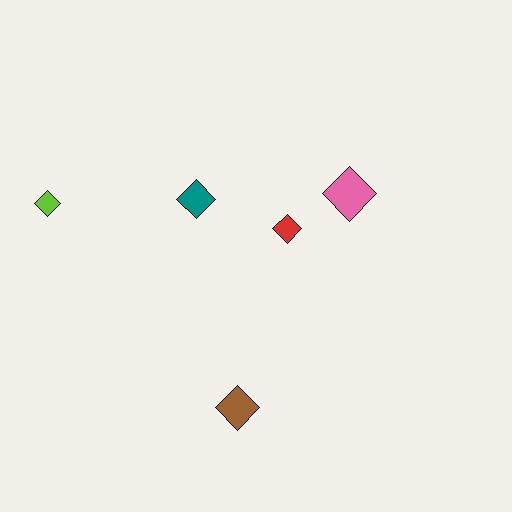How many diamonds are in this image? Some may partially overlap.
There are 5 diamonds.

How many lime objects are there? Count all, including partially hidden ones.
There is 1 lime object.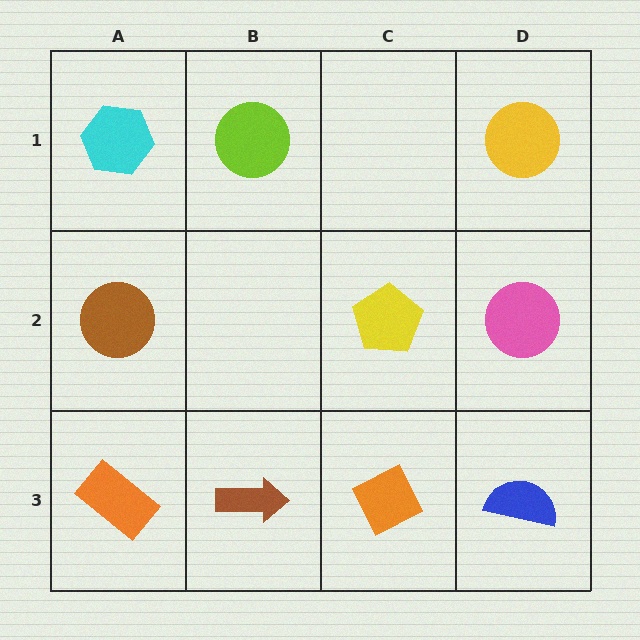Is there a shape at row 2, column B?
No, that cell is empty.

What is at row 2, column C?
A yellow pentagon.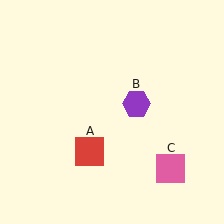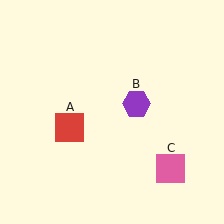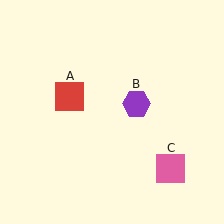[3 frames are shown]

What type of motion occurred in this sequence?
The red square (object A) rotated clockwise around the center of the scene.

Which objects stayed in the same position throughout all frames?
Purple hexagon (object B) and pink square (object C) remained stationary.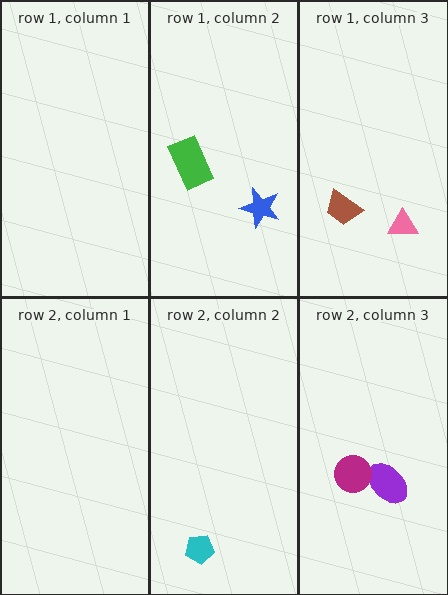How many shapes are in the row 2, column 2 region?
1.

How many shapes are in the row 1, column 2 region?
2.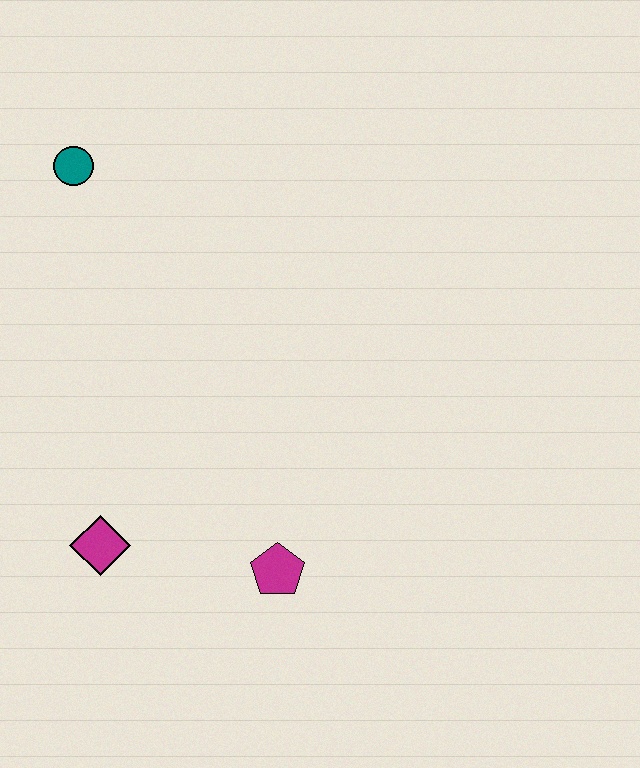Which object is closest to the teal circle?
The magenta diamond is closest to the teal circle.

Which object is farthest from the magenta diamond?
The teal circle is farthest from the magenta diamond.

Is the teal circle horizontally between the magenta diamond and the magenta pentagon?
No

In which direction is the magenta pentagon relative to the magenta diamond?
The magenta pentagon is to the right of the magenta diamond.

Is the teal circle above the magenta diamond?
Yes